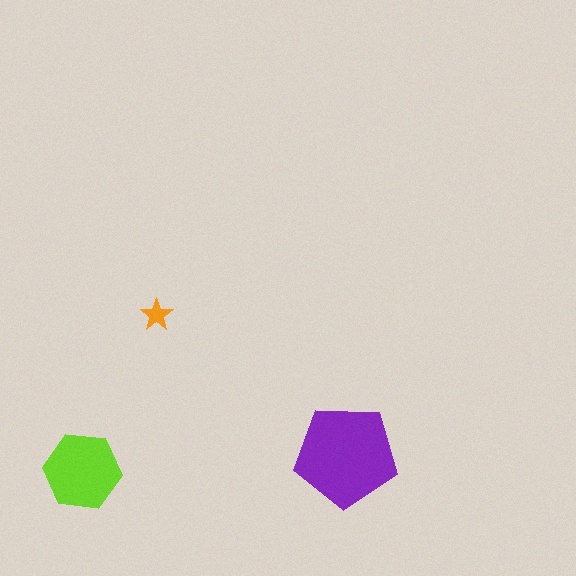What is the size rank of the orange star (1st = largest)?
3rd.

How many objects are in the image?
There are 3 objects in the image.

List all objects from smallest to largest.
The orange star, the lime hexagon, the purple pentagon.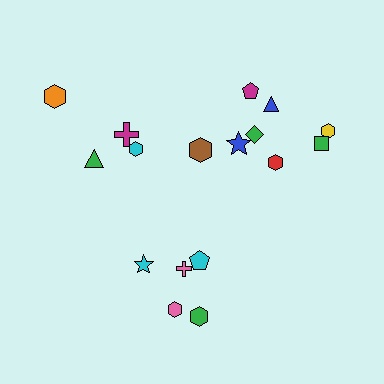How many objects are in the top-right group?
There are 8 objects.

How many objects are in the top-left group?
There are 4 objects.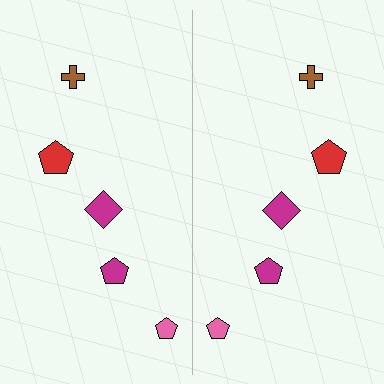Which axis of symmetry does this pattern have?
The pattern has a vertical axis of symmetry running through the center of the image.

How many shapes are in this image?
There are 10 shapes in this image.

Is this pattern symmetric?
Yes, this pattern has bilateral (reflection) symmetry.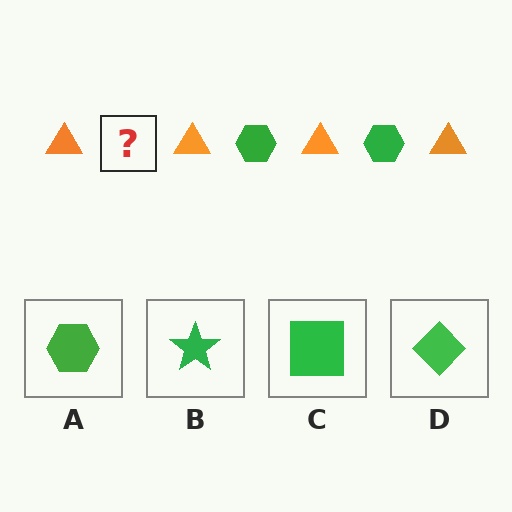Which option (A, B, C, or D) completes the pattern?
A.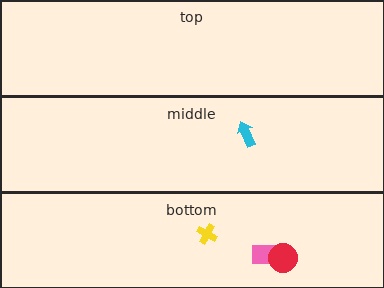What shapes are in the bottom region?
The yellow cross, the pink rectangle, the red circle.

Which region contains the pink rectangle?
The bottom region.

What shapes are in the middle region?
The cyan arrow.